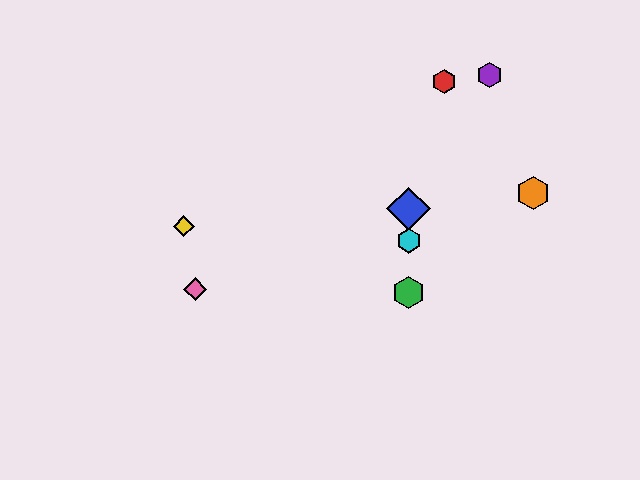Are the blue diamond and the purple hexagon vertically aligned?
No, the blue diamond is at x≈409 and the purple hexagon is at x≈490.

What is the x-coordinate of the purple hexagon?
The purple hexagon is at x≈490.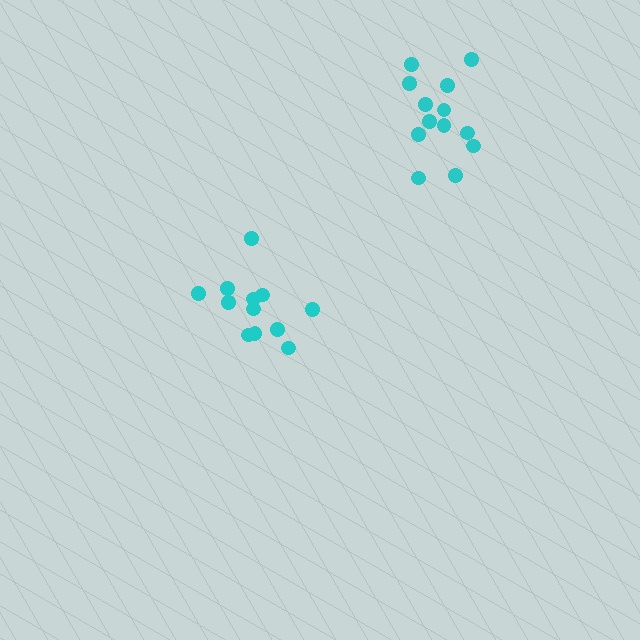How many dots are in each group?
Group 1: 12 dots, Group 2: 13 dots (25 total).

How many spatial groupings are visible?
There are 2 spatial groupings.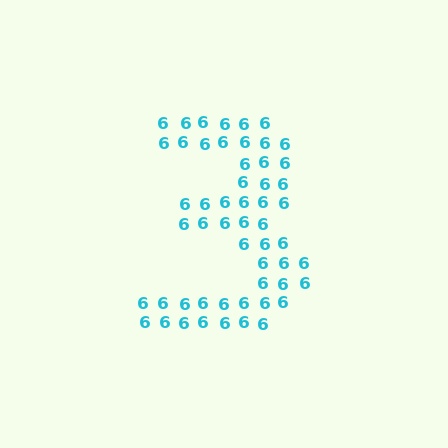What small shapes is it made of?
It is made of small digit 6's.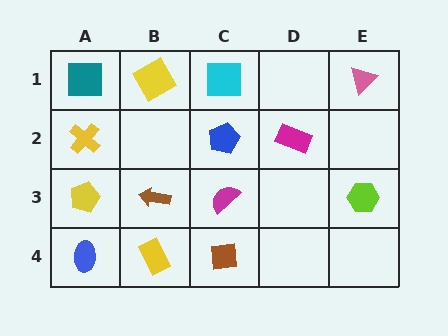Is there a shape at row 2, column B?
No, that cell is empty.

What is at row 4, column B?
A yellow rectangle.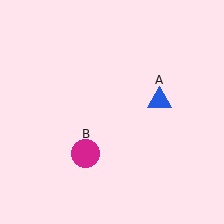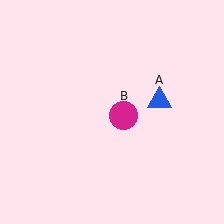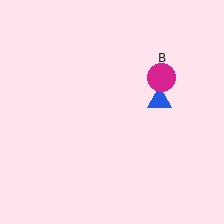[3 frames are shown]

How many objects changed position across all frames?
1 object changed position: magenta circle (object B).